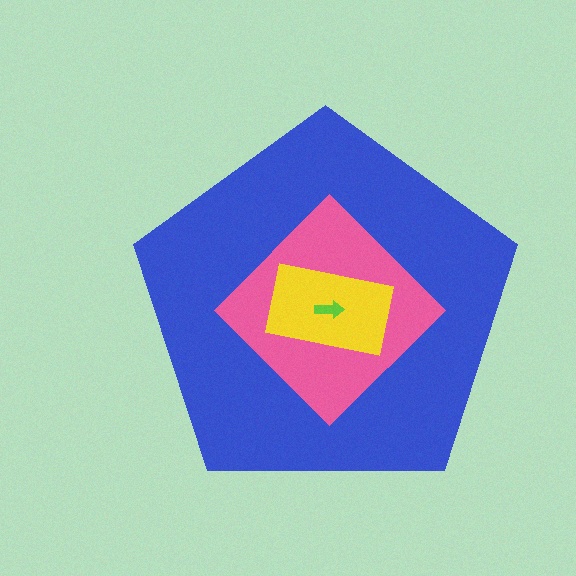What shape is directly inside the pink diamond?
The yellow rectangle.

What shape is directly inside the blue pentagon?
The pink diamond.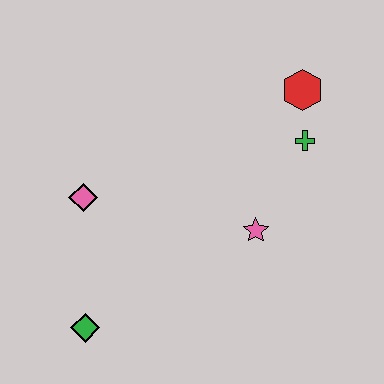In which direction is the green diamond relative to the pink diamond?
The green diamond is below the pink diamond.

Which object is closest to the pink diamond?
The green diamond is closest to the pink diamond.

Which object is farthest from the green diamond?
The red hexagon is farthest from the green diamond.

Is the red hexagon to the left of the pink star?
No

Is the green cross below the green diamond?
No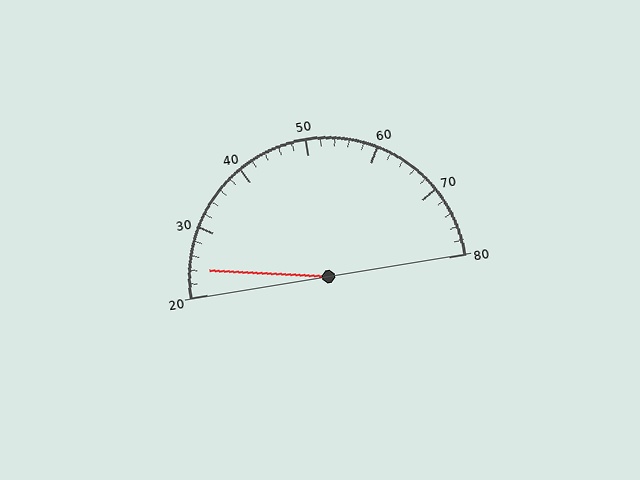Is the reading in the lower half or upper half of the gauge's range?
The reading is in the lower half of the range (20 to 80).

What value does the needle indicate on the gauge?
The needle indicates approximately 24.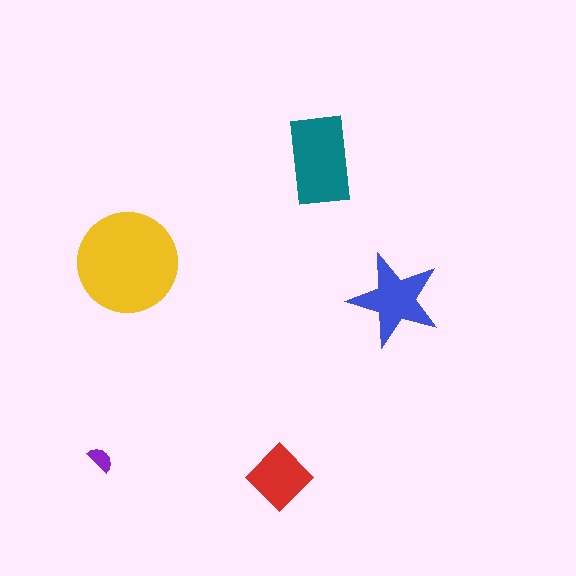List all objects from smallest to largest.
The purple semicircle, the red diamond, the blue star, the teal rectangle, the yellow circle.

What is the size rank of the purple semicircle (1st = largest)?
5th.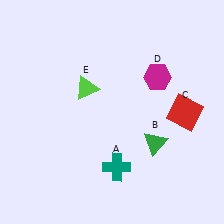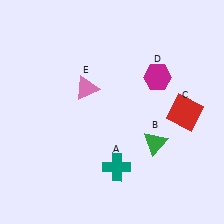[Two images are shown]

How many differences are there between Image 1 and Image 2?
There is 1 difference between the two images.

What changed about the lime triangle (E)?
In Image 1, E is lime. In Image 2, it changed to pink.